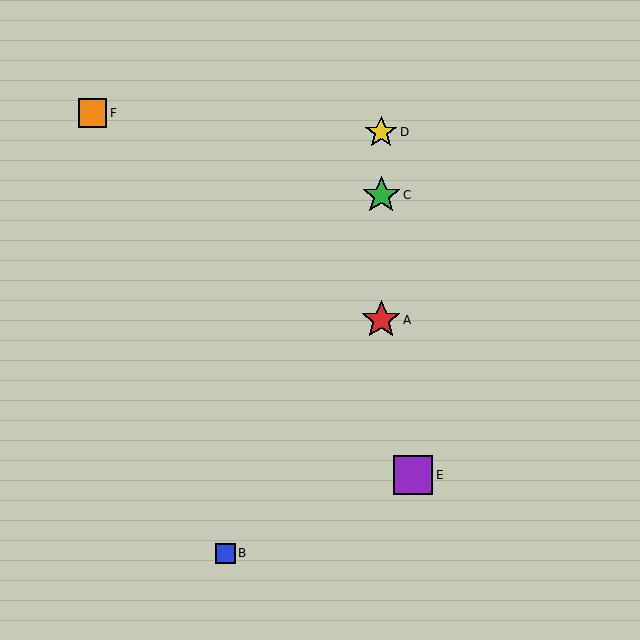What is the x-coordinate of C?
Object C is at x≈381.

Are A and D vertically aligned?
Yes, both are at x≈381.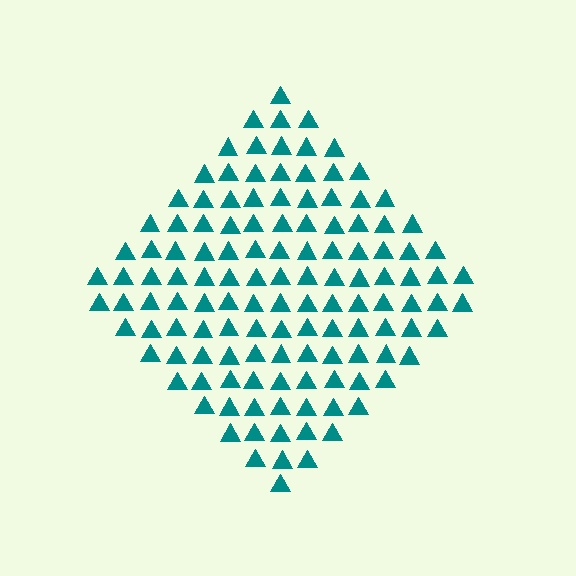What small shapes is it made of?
It is made of small triangles.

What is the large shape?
The large shape is a diamond.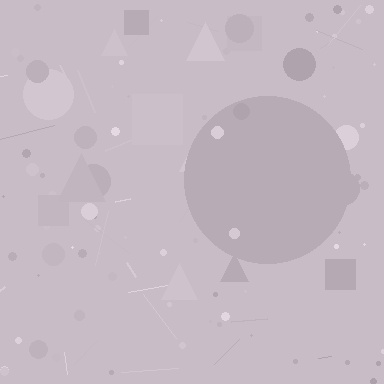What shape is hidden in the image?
A circle is hidden in the image.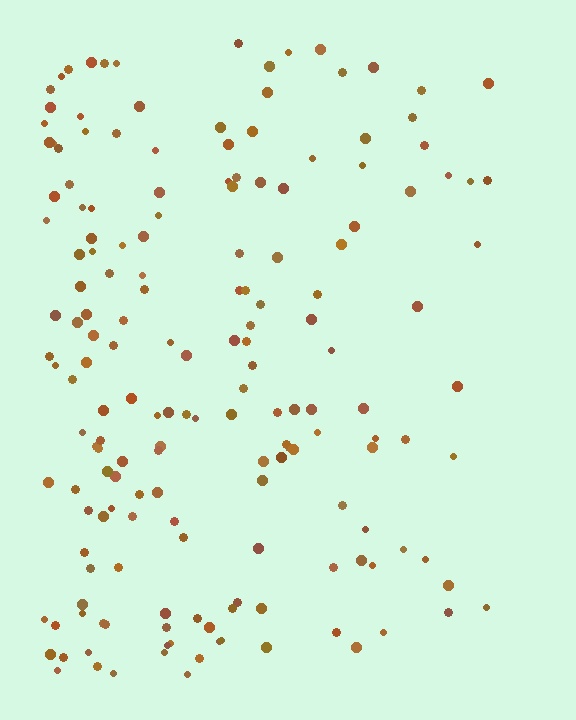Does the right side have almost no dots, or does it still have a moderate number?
Still a moderate number, just noticeably fewer than the left.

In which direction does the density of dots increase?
From right to left, with the left side densest.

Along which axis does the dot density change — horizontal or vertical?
Horizontal.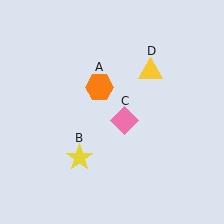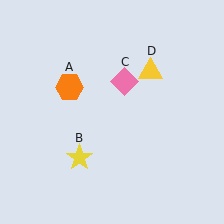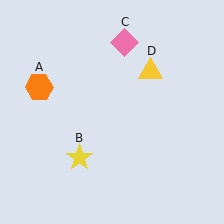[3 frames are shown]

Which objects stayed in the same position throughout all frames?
Yellow star (object B) and yellow triangle (object D) remained stationary.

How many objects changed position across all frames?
2 objects changed position: orange hexagon (object A), pink diamond (object C).